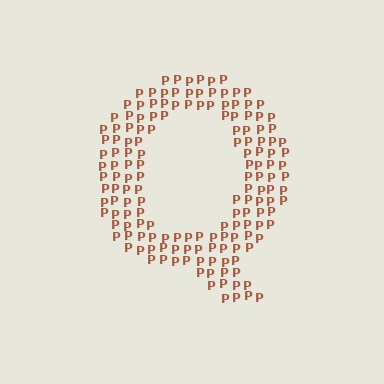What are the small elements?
The small elements are letter P's.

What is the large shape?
The large shape is the letter Q.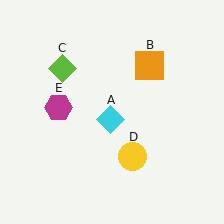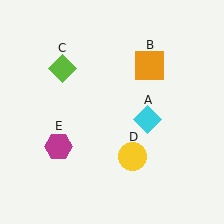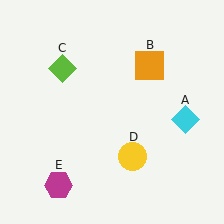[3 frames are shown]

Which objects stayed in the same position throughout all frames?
Orange square (object B) and lime diamond (object C) and yellow circle (object D) remained stationary.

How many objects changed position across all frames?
2 objects changed position: cyan diamond (object A), magenta hexagon (object E).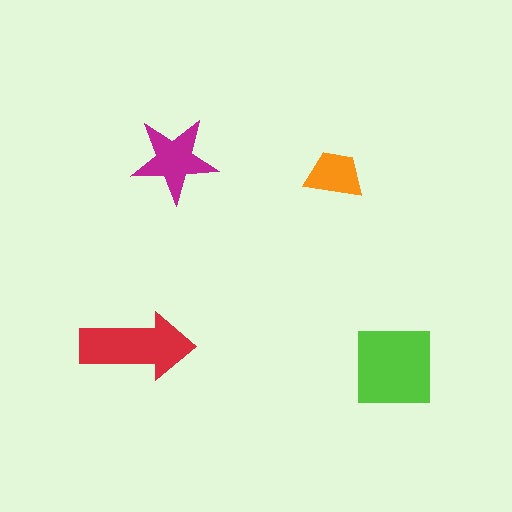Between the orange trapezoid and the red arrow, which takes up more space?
The red arrow.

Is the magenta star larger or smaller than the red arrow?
Smaller.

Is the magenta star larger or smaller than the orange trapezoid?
Larger.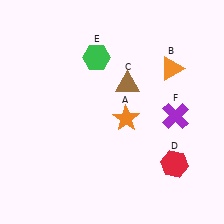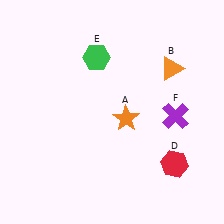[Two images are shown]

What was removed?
The brown triangle (C) was removed in Image 2.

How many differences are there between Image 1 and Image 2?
There is 1 difference between the two images.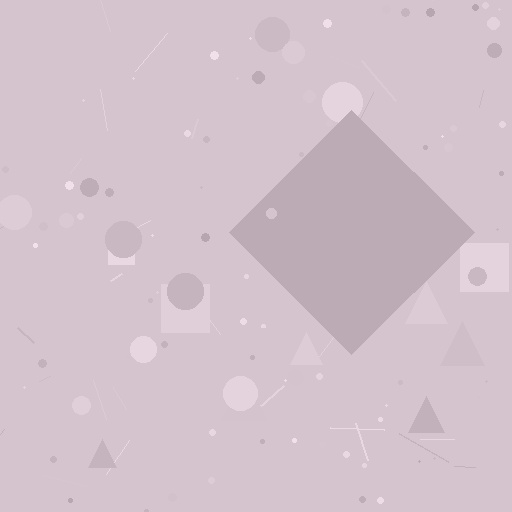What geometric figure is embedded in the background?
A diamond is embedded in the background.